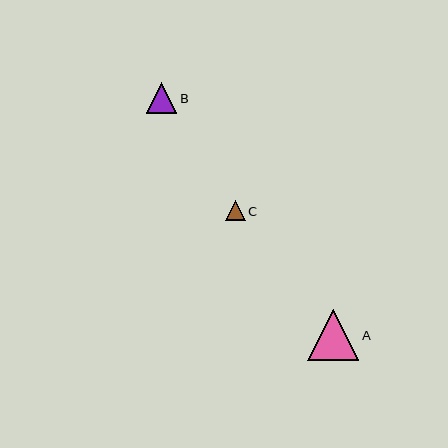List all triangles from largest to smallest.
From largest to smallest: A, B, C.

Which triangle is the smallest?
Triangle C is the smallest with a size of approximately 20 pixels.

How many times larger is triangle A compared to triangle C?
Triangle A is approximately 2.5 times the size of triangle C.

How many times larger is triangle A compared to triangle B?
Triangle A is approximately 1.7 times the size of triangle B.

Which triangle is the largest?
Triangle A is the largest with a size of approximately 51 pixels.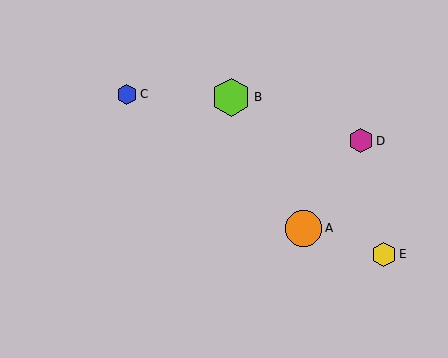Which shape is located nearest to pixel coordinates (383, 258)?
The yellow hexagon (labeled E) at (384, 254) is nearest to that location.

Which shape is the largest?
The lime hexagon (labeled B) is the largest.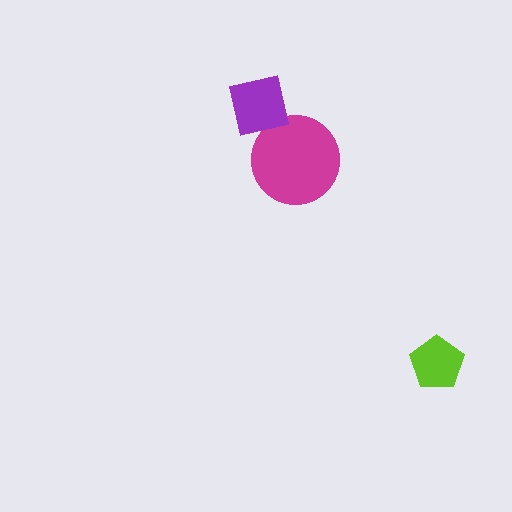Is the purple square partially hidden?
No, no other shape covers it.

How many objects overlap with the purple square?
1 object overlaps with the purple square.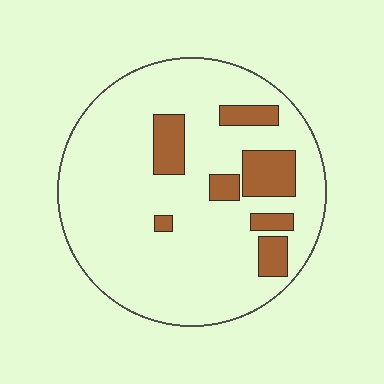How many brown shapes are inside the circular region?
7.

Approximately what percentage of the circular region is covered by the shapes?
Approximately 15%.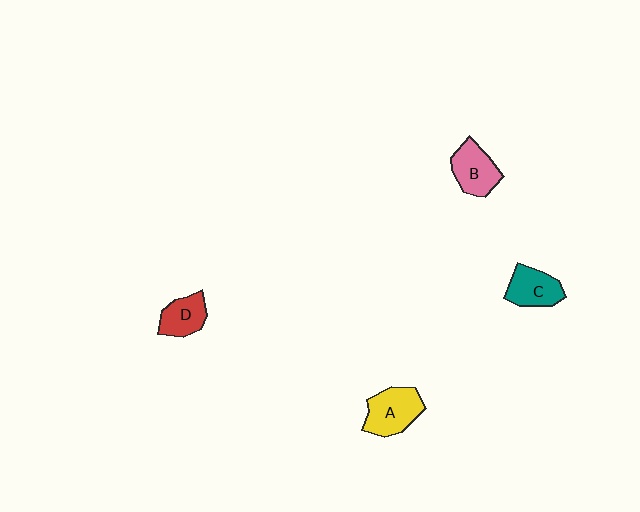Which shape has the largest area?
Shape A (yellow).